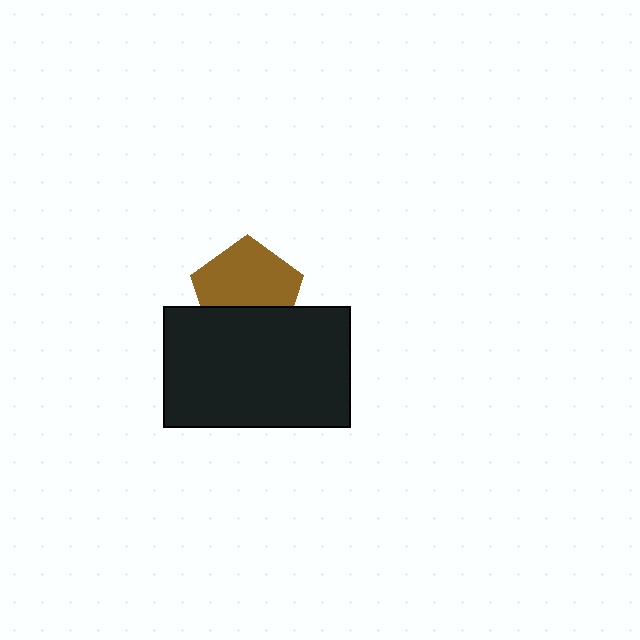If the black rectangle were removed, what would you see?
You would see the complete brown pentagon.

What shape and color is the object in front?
The object in front is a black rectangle.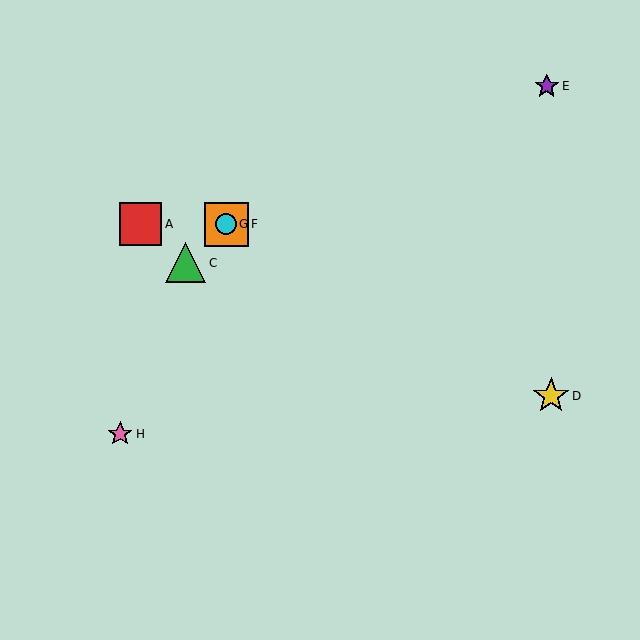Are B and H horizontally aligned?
No, B is at y≈224 and H is at y≈434.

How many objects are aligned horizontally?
4 objects (A, B, F, G) are aligned horizontally.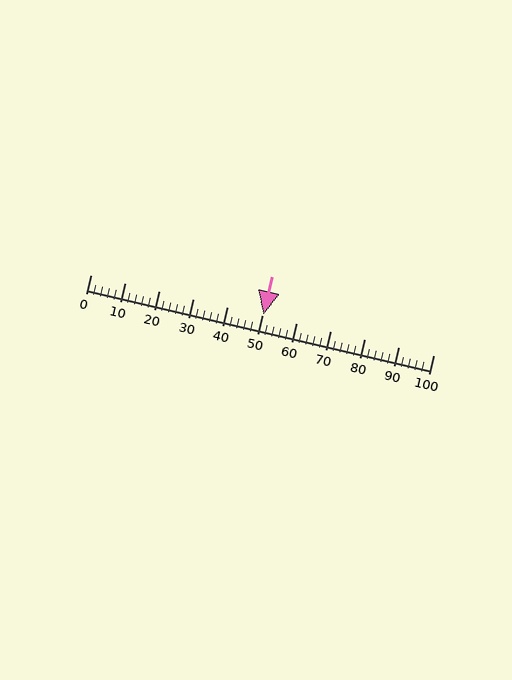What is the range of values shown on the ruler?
The ruler shows values from 0 to 100.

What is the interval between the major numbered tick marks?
The major tick marks are spaced 10 units apart.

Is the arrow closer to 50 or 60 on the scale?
The arrow is closer to 50.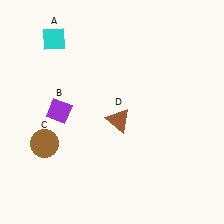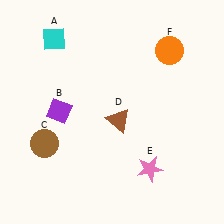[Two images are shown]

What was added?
A pink star (E), an orange circle (F) were added in Image 2.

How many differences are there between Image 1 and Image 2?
There are 2 differences between the two images.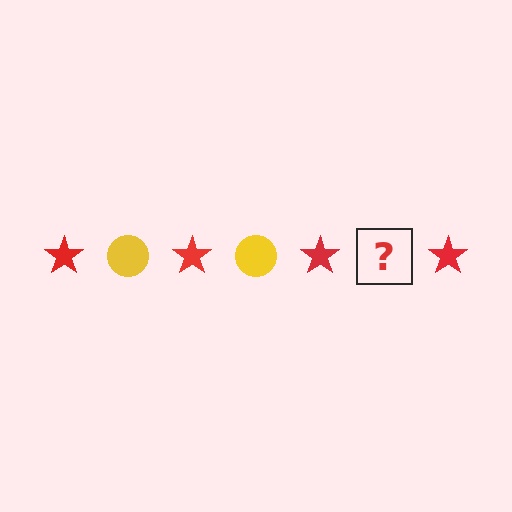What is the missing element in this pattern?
The missing element is a yellow circle.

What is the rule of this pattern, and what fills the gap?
The rule is that the pattern alternates between red star and yellow circle. The gap should be filled with a yellow circle.